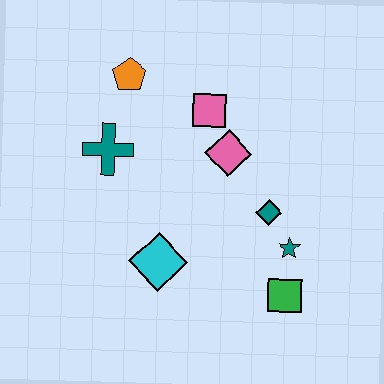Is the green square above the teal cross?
No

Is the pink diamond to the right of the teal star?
No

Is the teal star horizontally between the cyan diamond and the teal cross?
No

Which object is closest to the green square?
The teal star is closest to the green square.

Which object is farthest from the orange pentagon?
The green square is farthest from the orange pentagon.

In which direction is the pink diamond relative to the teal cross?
The pink diamond is to the right of the teal cross.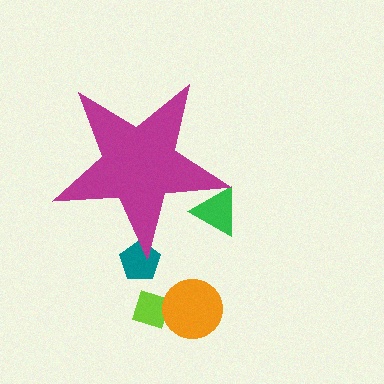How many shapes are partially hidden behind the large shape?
2 shapes are partially hidden.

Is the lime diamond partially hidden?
No, the lime diamond is fully visible.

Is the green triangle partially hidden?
Yes, the green triangle is partially hidden behind the magenta star.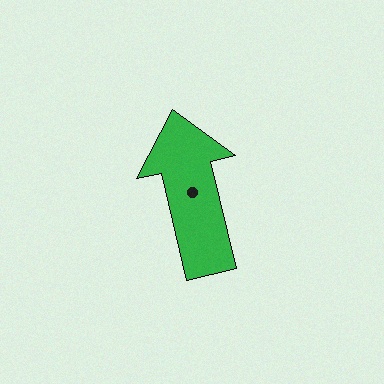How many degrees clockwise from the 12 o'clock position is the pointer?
Approximately 347 degrees.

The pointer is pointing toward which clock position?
Roughly 12 o'clock.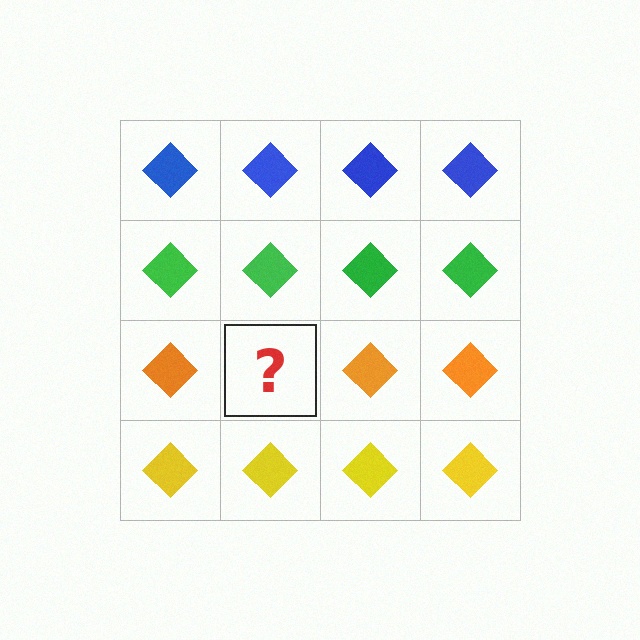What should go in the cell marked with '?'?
The missing cell should contain an orange diamond.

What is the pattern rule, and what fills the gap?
The rule is that each row has a consistent color. The gap should be filled with an orange diamond.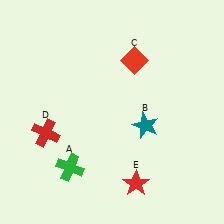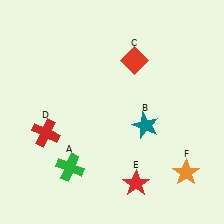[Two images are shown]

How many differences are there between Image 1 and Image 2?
There is 1 difference between the two images.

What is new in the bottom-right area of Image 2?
An orange star (F) was added in the bottom-right area of Image 2.